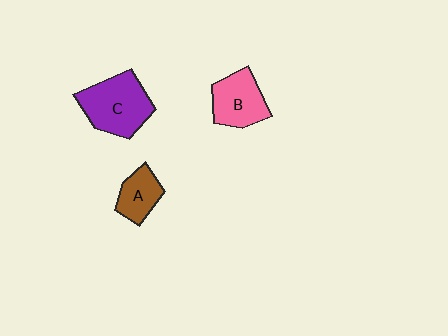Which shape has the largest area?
Shape C (purple).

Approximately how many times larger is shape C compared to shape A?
Approximately 1.9 times.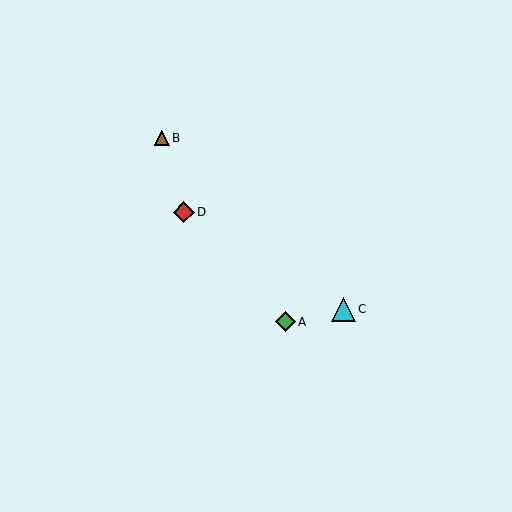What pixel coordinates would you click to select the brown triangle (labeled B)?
Click at (162, 138) to select the brown triangle B.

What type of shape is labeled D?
Shape D is a red diamond.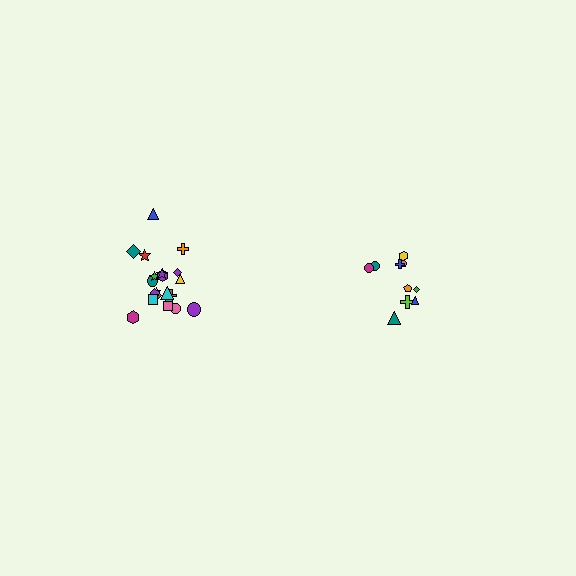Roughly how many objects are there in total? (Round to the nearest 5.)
Roughly 30 objects in total.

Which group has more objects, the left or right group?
The left group.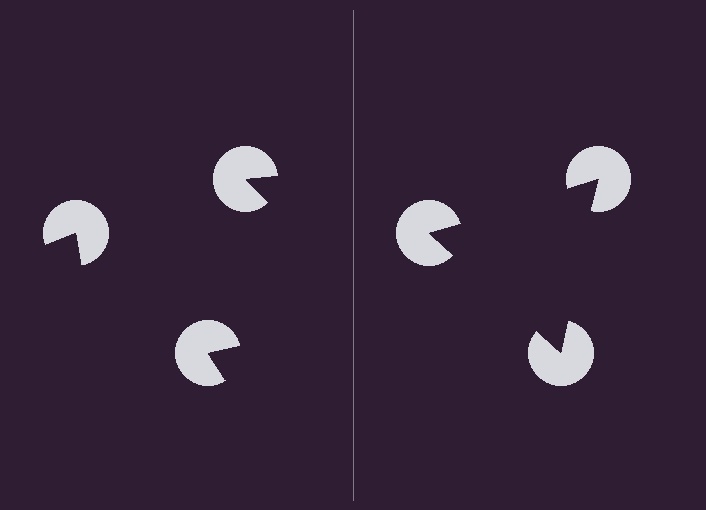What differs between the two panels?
The pac-man discs are positioned identically on both sides; only the wedge orientations differ. On the right they align to a triangle; on the left they are misaligned.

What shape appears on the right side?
An illusory triangle.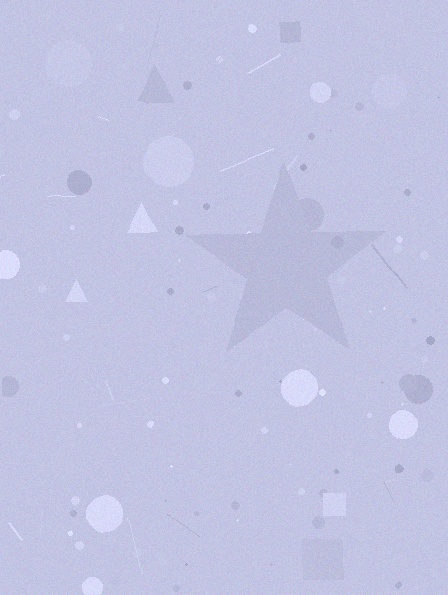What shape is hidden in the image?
A star is hidden in the image.